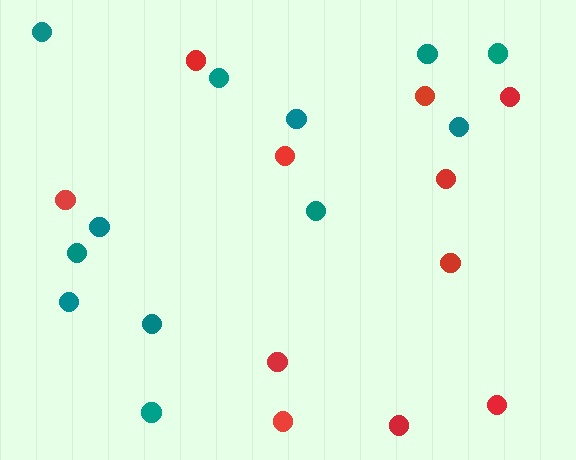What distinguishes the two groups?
There are 2 groups: one group of red circles (11) and one group of teal circles (12).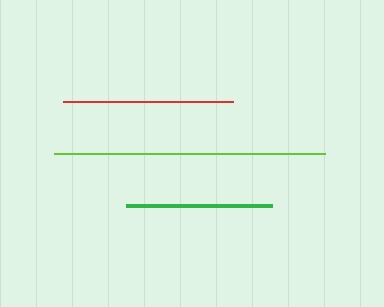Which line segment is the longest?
The lime line is the longest at approximately 270 pixels.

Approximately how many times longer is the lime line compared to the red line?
The lime line is approximately 1.6 times the length of the red line.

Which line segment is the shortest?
The green line is the shortest at approximately 146 pixels.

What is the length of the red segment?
The red segment is approximately 170 pixels long.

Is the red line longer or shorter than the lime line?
The lime line is longer than the red line.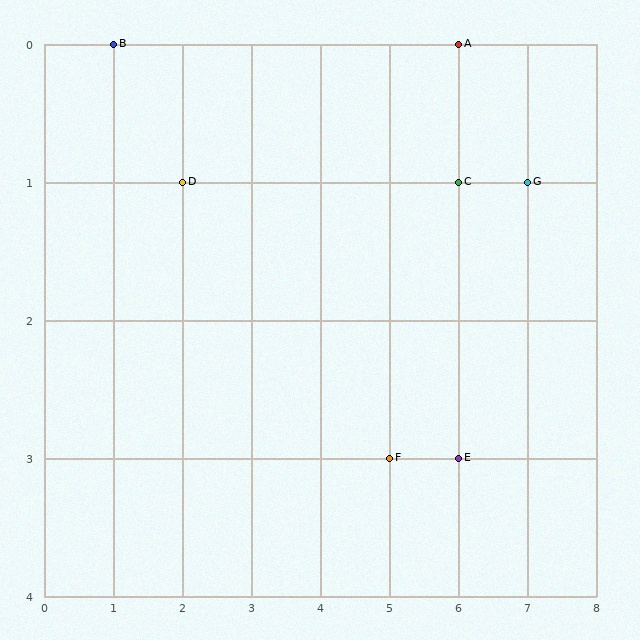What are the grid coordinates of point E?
Point E is at grid coordinates (6, 3).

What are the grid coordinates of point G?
Point G is at grid coordinates (7, 1).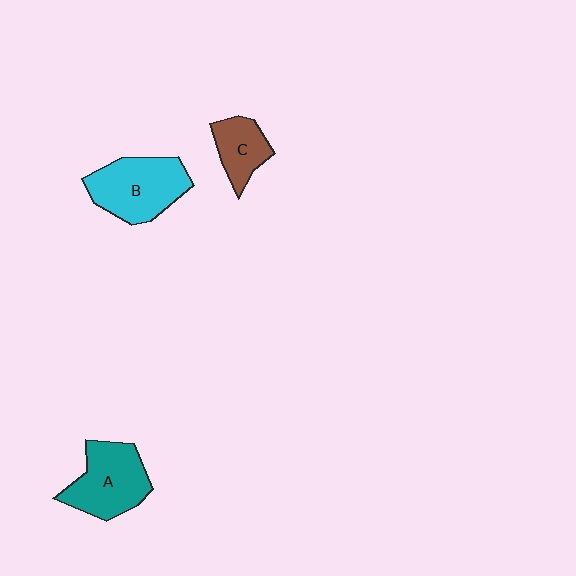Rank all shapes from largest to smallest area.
From largest to smallest: B (cyan), A (teal), C (brown).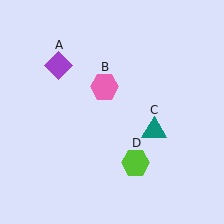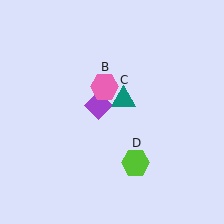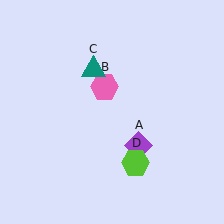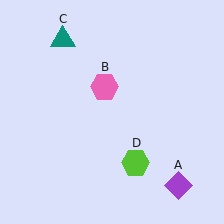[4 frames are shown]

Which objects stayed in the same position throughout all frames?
Pink hexagon (object B) and lime hexagon (object D) remained stationary.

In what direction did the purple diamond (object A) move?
The purple diamond (object A) moved down and to the right.